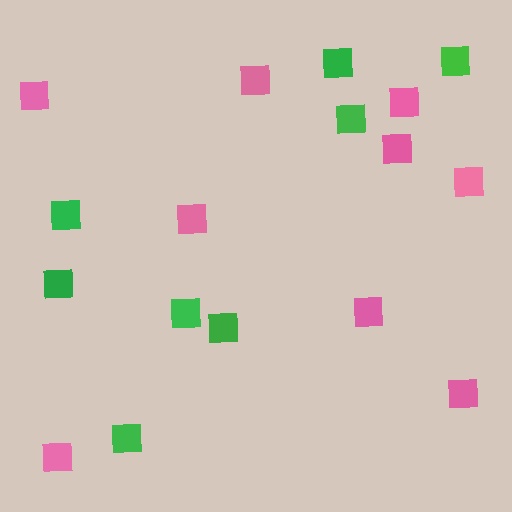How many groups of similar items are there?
There are 2 groups: one group of pink squares (9) and one group of green squares (8).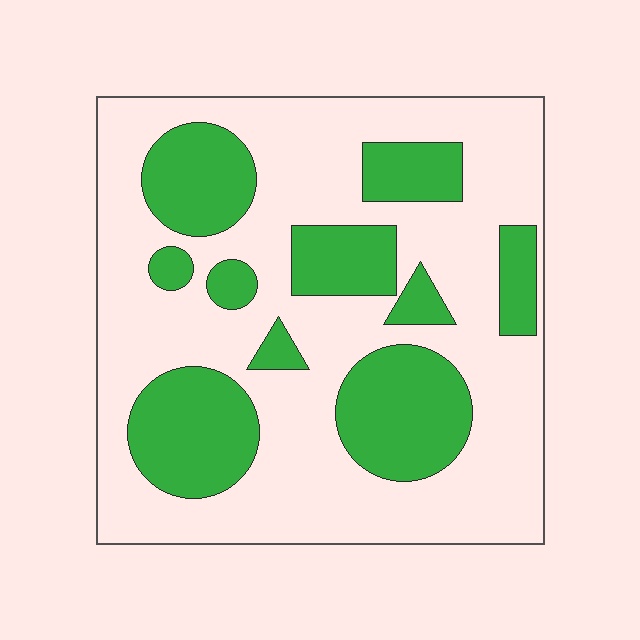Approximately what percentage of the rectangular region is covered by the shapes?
Approximately 30%.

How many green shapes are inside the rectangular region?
10.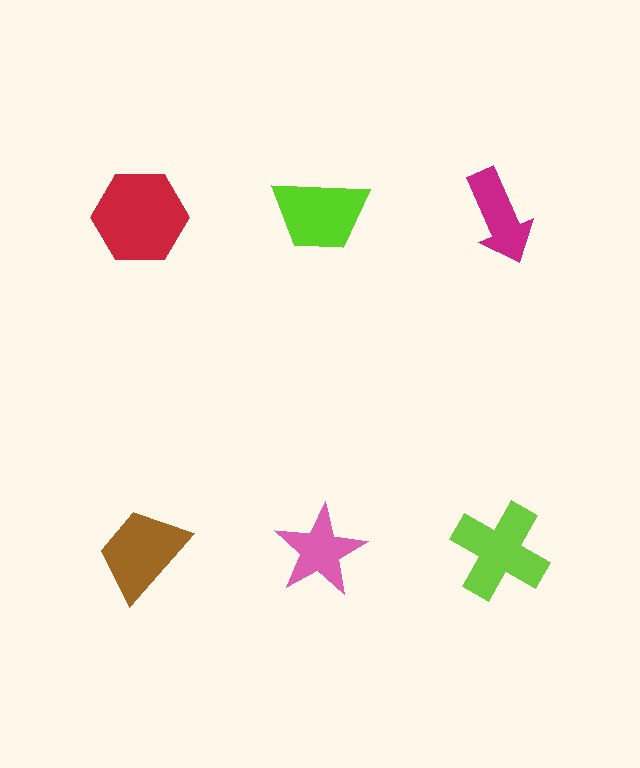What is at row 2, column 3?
A lime cross.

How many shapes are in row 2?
3 shapes.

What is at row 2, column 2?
A pink star.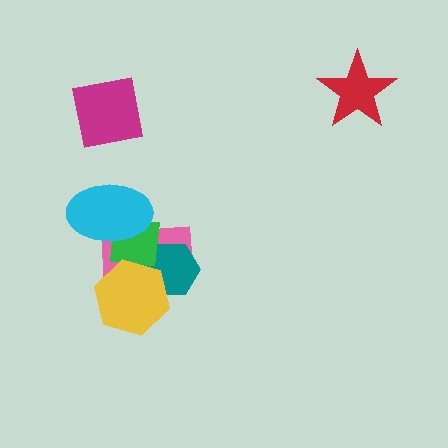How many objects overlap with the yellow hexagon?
3 objects overlap with the yellow hexagon.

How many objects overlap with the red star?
0 objects overlap with the red star.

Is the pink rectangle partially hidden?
Yes, it is partially covered by another shape.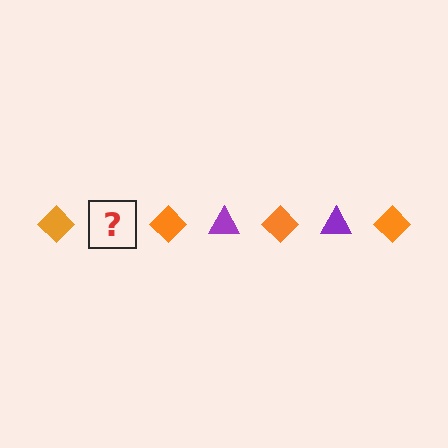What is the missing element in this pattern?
The missing element is a purple triangle.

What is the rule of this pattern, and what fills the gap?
The rule is that the pattern alternates between orange diamond and purple triangle. The gap should be filled with a purple triangle.